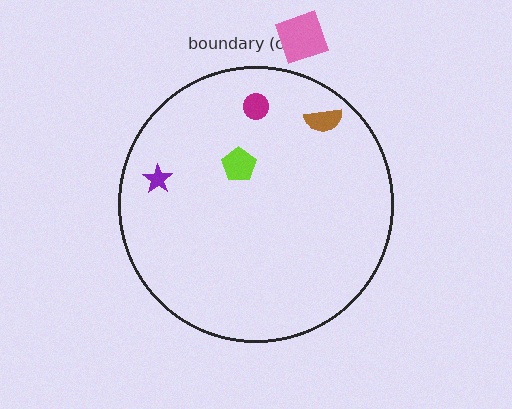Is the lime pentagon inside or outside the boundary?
Inside.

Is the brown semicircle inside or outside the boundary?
Inside.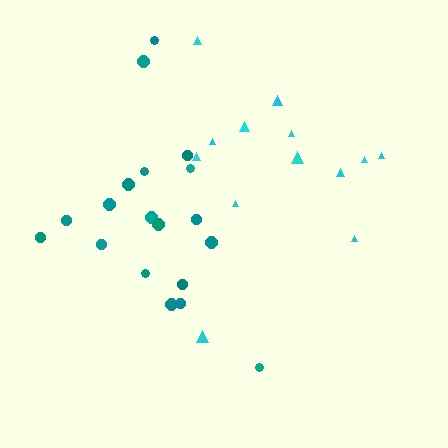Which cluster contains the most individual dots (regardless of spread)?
Teal (19).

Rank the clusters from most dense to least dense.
cyan, teal.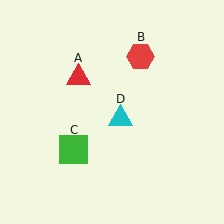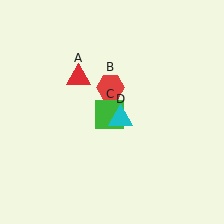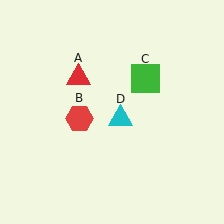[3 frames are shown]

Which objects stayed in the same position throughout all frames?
Red triangle (object A) and cyan triangle (object D) remained stationary.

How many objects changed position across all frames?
2 objects changed position: red hexagon (object B), green square (object C).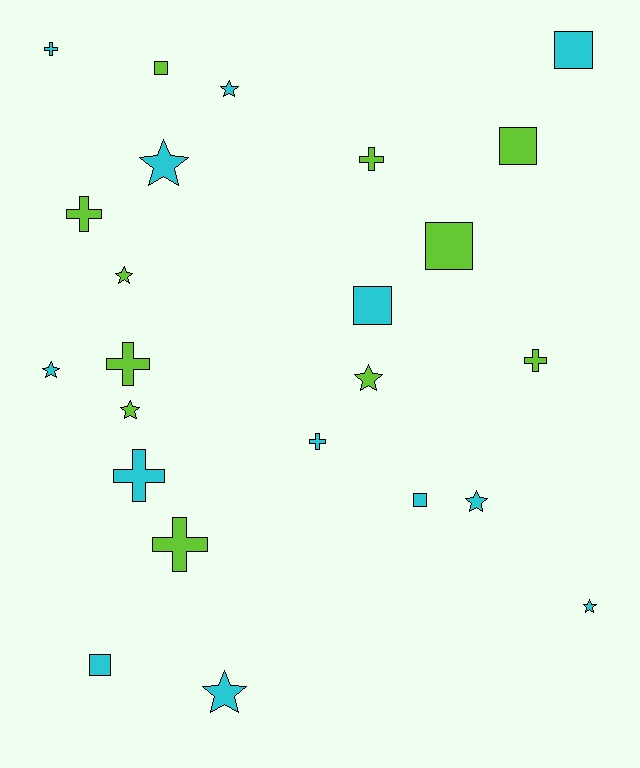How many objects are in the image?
There are 24 objects.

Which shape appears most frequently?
Star, with 9 objects.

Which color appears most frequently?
Cyan, with 13 objects.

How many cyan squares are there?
There are 4 cyan squares.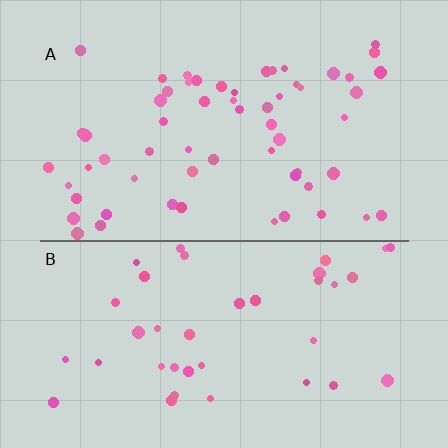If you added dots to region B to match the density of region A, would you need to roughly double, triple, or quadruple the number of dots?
Approximately double.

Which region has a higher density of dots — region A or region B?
A (the top).